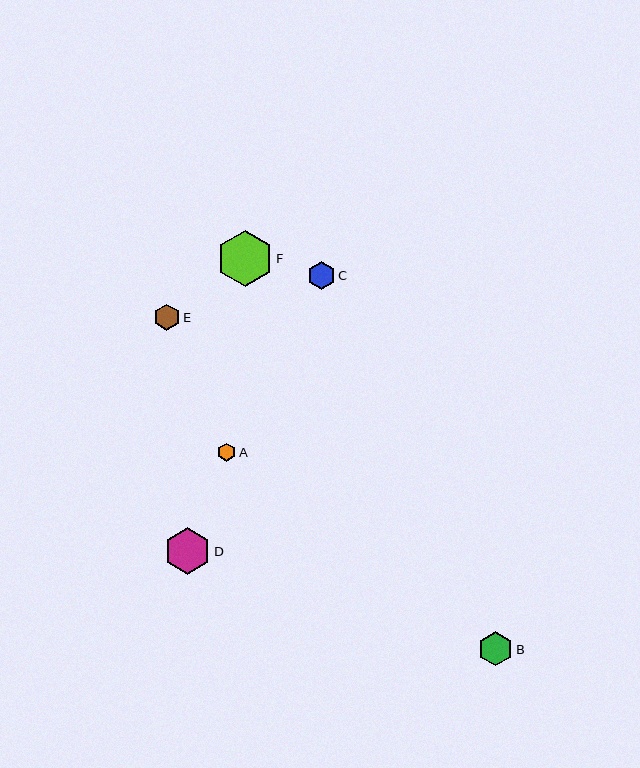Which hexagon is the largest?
Hexagon F is the largest with a size of approximately 56 pixels.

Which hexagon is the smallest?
Hexagon A is the smallest with a size of approximately 18 pixels.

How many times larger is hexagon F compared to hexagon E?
Hexagon F is approximately 2.1 times the size of hexagon E.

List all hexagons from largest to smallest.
From largest to smallest: F, D, B, C, E, A.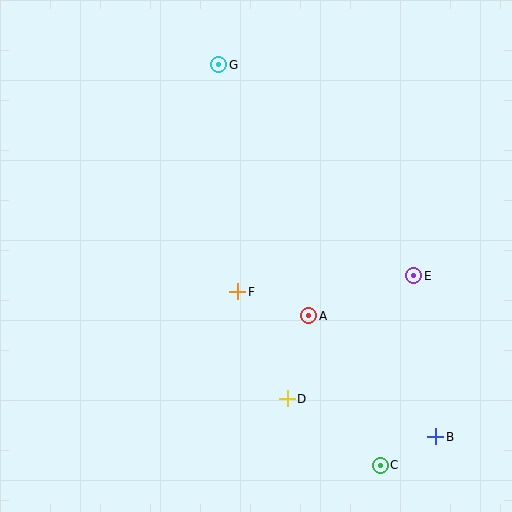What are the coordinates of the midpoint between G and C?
The midpoint between G and C is at (299, 265).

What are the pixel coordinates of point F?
Point F is at (238, 292).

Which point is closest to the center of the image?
Point F at (238, 292) is closest to the center.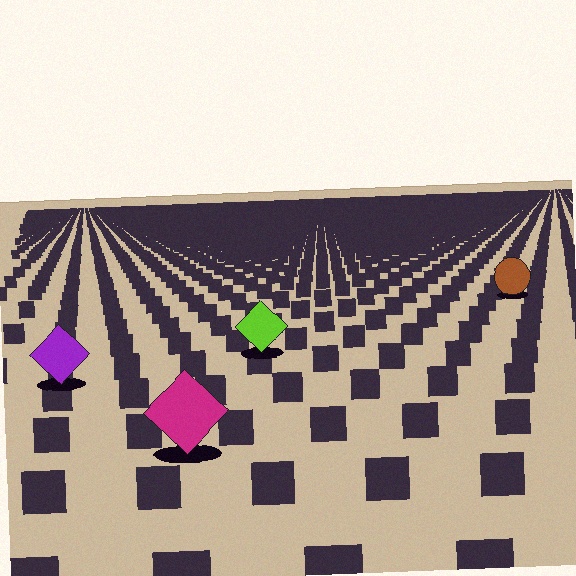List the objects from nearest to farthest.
From nearest to farthest: the magenta diamond, the purple diamond, the lime diamond, the brown circle.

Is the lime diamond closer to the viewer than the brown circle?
Yes. The lime diamond is closer — you can tell from the texture gradient: the ground texture is coarser near it.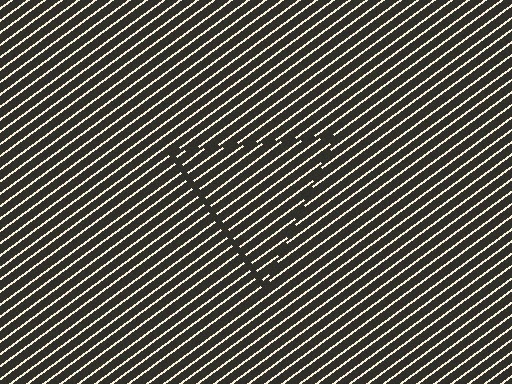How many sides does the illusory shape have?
3 sides — the line-ends trace a triangle.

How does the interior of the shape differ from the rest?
The interior of the shape contains the same grating, shifted by half a period — the contour is defined by the phase discontinuity where line-ends from the inner and outer gratings abut.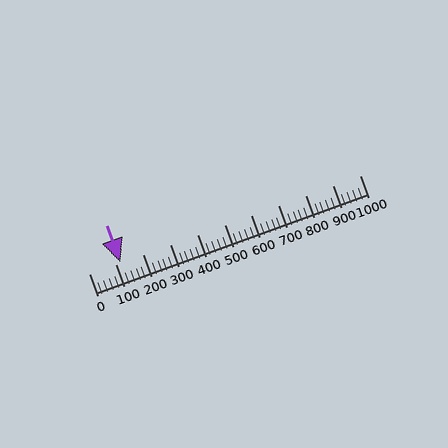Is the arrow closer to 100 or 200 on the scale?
The arrow is closer to 100.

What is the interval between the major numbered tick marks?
The major tick marks are spaced 100 units apart.